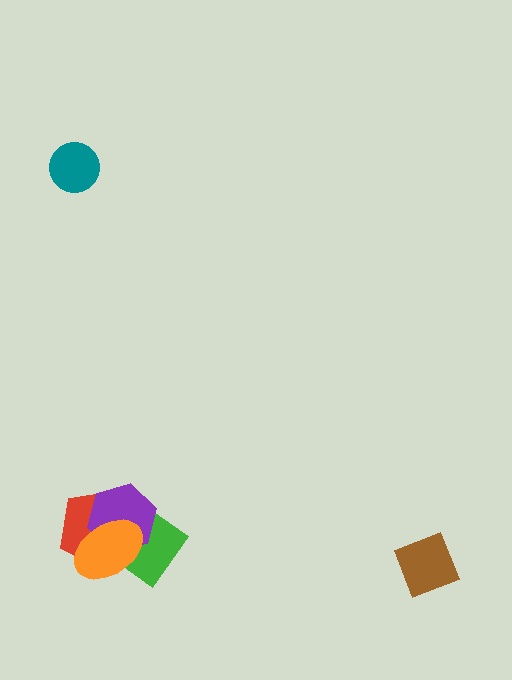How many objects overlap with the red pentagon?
3 objects overlap with the red pentagon.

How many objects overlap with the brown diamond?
0 objects overlap with the brown diamond.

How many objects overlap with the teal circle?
0 objects overlap with the teal circle.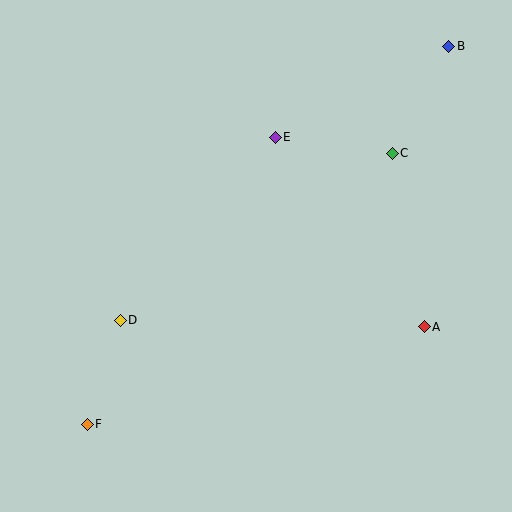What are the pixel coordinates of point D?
Point D is at (120, 320).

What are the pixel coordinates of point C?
Point C is at (392, 153).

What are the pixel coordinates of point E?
Point E is at (275, 137).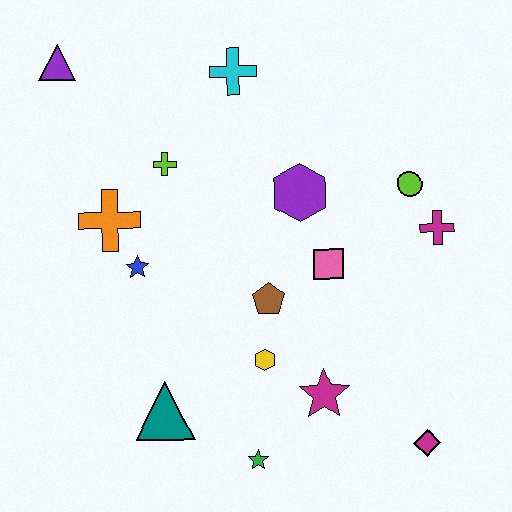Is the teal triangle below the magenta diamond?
No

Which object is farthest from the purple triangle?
The magenta diamond is farthest from the purple triangle.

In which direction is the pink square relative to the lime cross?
The pink square is to the right of the lime cross.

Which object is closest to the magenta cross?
The lime circle is closest to the magenta cross.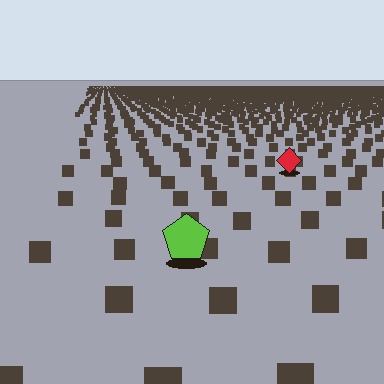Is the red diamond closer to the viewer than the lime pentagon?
No. The lime pentagon is closer — you can tell from the texture gradient: the ground texture is coarser near it.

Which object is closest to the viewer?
The lime pentagon is closest. The texture marks near it are larger and more spread out.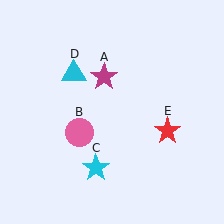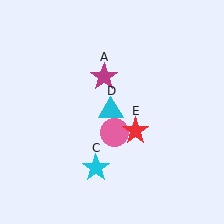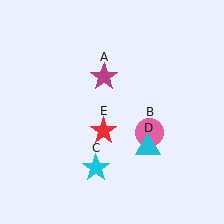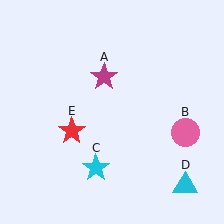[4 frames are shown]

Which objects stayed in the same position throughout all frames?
Magenta star (object A) and cyan star (object C) remained stationary.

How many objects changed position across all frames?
3 objects changed position: pink circle (object B), cyan triangle (object D), red star (object E).